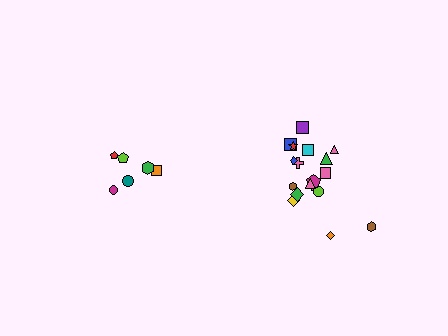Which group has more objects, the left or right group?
The right group.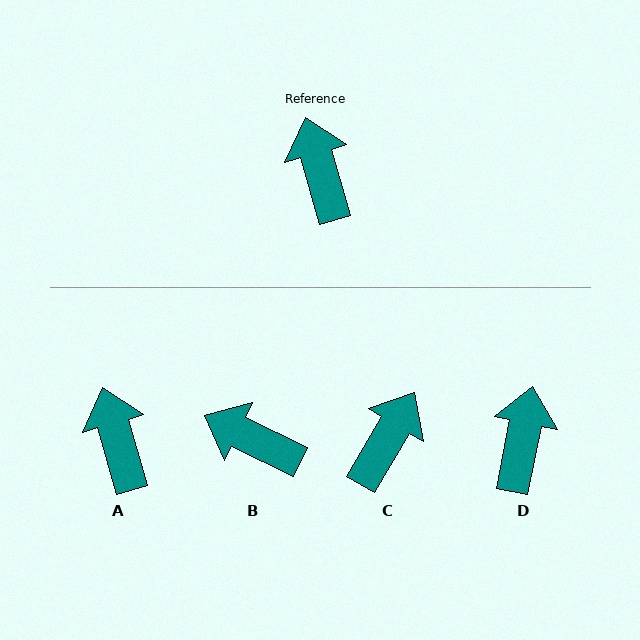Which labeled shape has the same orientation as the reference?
A.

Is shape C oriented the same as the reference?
No, it is off by about 47 degrees.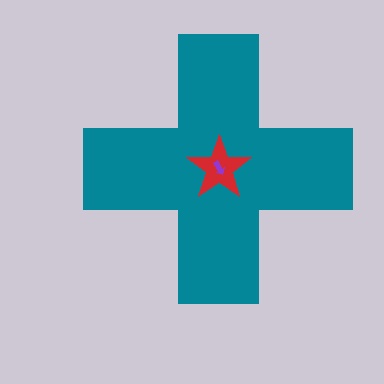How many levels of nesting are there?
3.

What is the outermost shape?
The teal cross.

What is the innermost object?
The purple arrow.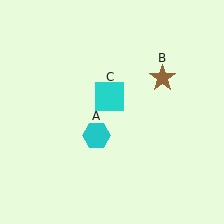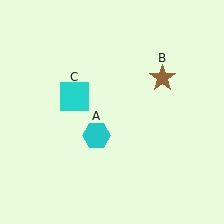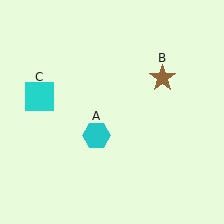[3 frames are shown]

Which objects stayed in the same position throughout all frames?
Cyan hexagon (object A) and brown star (object B) remained stationary.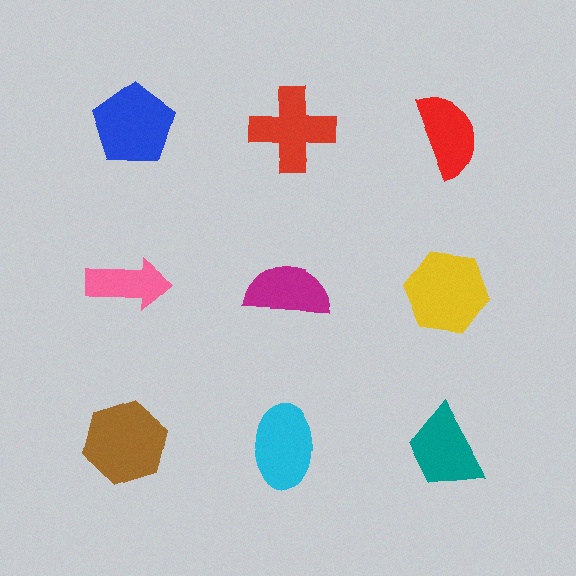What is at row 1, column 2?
A red cross.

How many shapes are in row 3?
3 shapes.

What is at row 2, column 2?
A magenta semicircle.